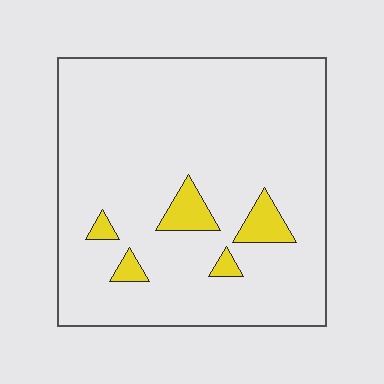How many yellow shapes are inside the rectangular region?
5.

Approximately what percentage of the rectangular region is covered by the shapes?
Approximately 10%.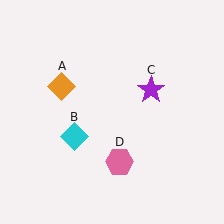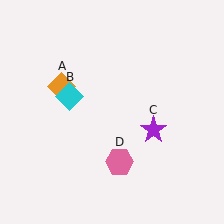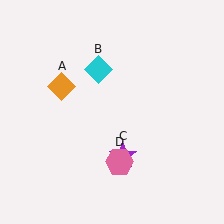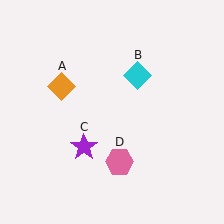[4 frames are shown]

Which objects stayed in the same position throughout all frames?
Orange diamond (object A) and pink hexagon (object D) remained stationary.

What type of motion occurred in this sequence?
The cyan diamond (object B), purple star (object C) rotated clockwise around the center of the scene.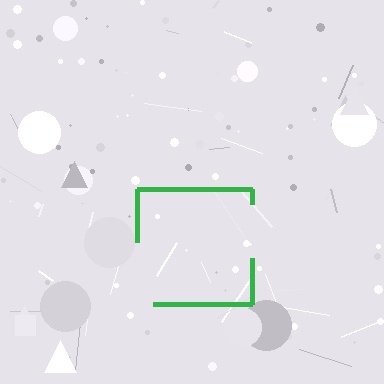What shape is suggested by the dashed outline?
The dashed outline suggests a square.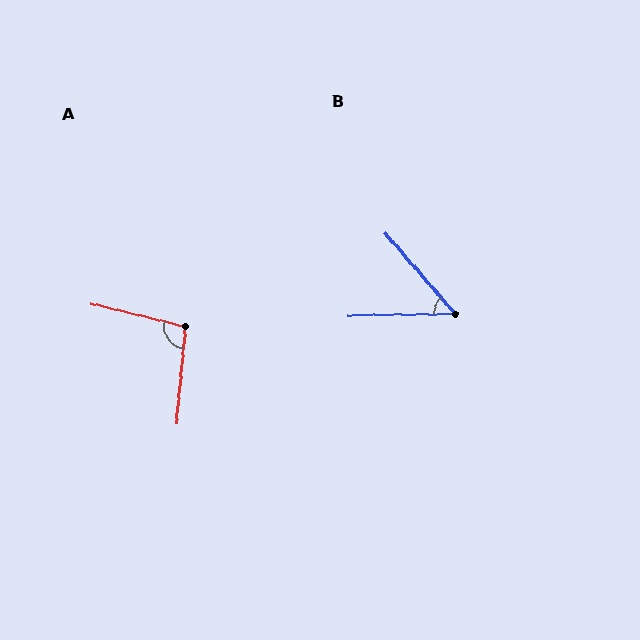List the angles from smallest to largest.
B (50°), A (99°).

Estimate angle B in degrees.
Approximately 50 degrees.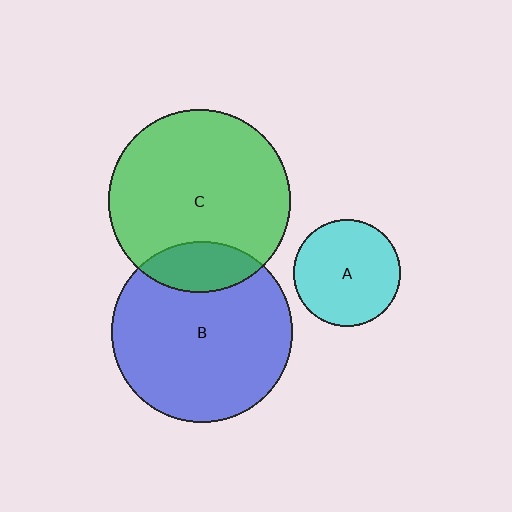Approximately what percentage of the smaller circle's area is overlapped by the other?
Approximately 15%.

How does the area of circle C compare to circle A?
Approximately 2.9 times.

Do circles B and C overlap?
Yes.